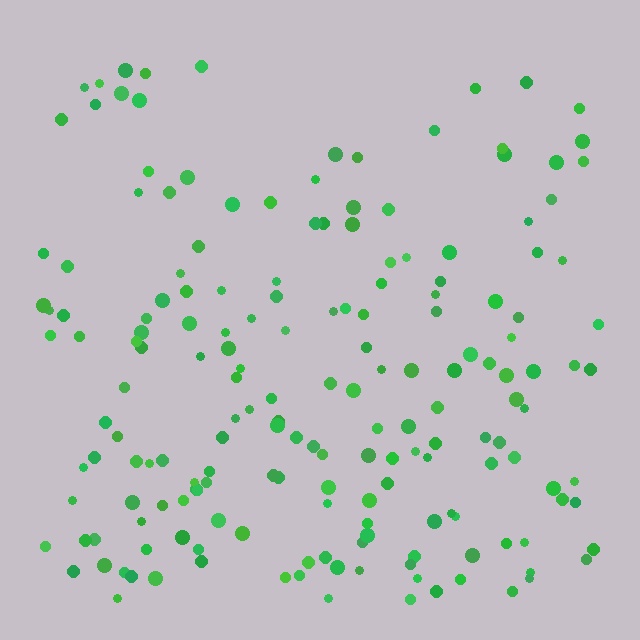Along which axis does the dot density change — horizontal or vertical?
Vertical.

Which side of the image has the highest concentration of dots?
The bottom.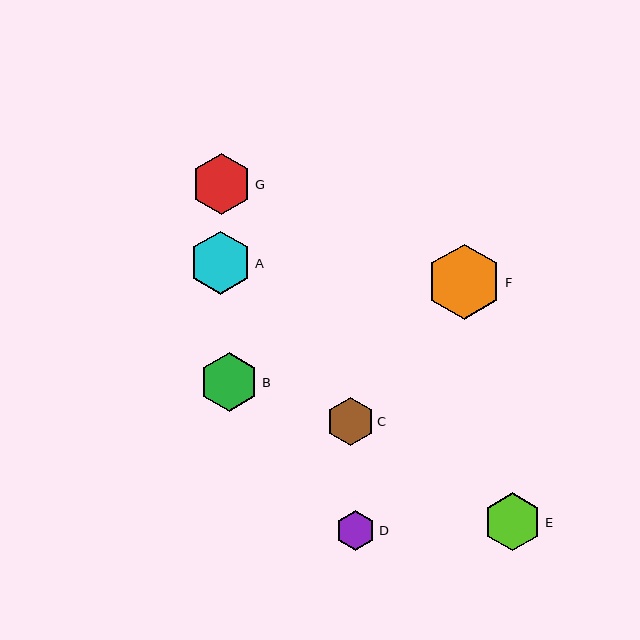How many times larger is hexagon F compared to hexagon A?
Hexagon F is approximately 1.2 times the size of hexagon A.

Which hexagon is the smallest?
Hexagon D is the smallest with a size of approximately 40 pixels.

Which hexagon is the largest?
Hexagon F is the largest with a size of approximately 75 pixels.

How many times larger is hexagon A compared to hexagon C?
Hexagon A is approximately 1.3 times the size of hexagon C.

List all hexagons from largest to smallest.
From largest to smallest: F, A, G, B, E, C, D.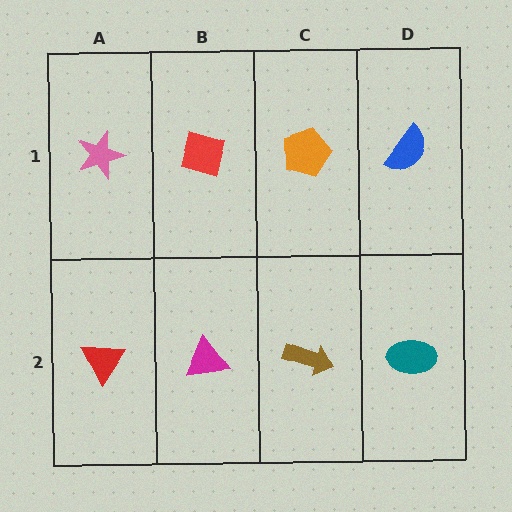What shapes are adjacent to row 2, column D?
A blue semicircle (row 1, column D), a brown arrow (row 2, column C).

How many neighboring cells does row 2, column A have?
2.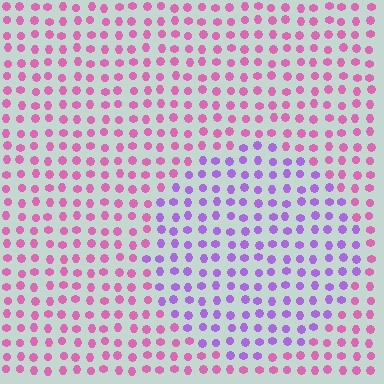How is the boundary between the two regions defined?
The boundary is defined purely by a slight shift in hue (about 47 degrees). Spacing, size, and orientation are identical on both sides.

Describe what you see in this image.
The image is filled with small pink elements in a uniform arrangement. A circle-shaped region is visible where the elements are tinted to a slightly different hue, forming a subtle color boundary.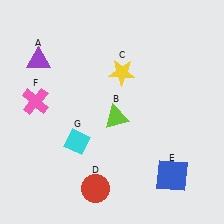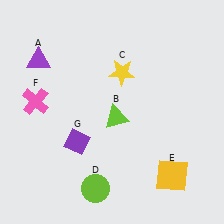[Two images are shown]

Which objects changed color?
D changed from red to lime. E changed from blue to yellow. G changed from cyan to purple.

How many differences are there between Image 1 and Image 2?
There are 3 differences between the two images.